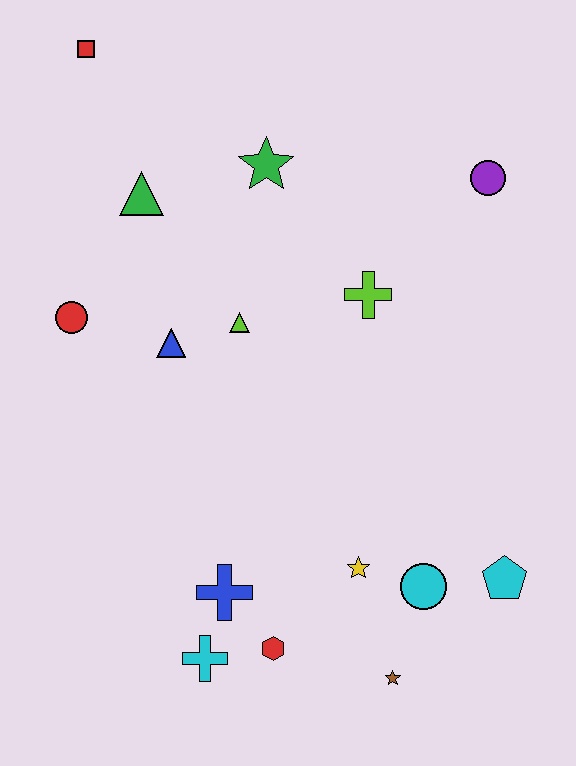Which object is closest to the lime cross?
The lime triangle is closest to the lime cross.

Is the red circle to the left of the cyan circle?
Yes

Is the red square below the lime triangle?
No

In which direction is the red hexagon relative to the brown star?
The red hexagon is to the left of the brown star.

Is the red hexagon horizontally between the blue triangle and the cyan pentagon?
Yes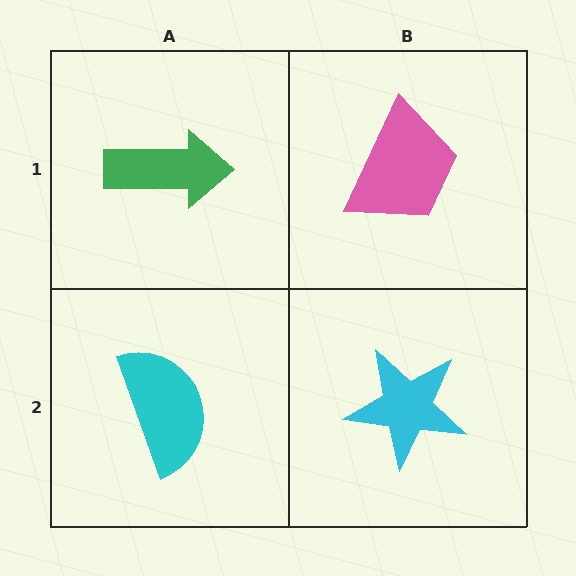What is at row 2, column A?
A cyan semicircle.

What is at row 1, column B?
A pink trapezoid.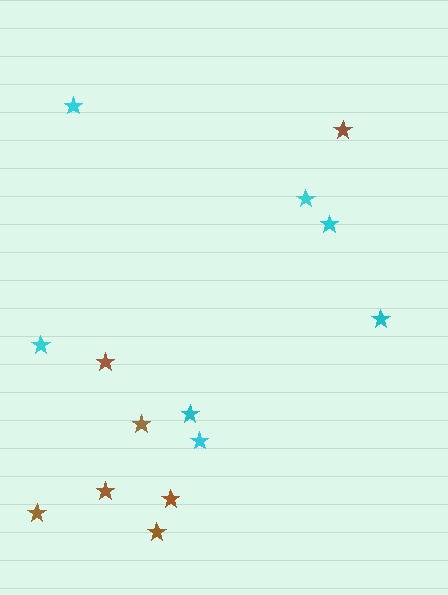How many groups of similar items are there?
There are 2 groups: one group of brown stars (7) and one group of cyan stars (7).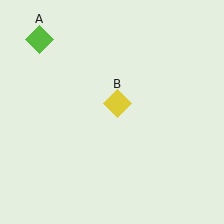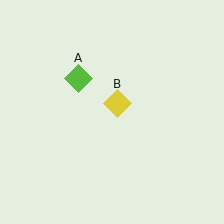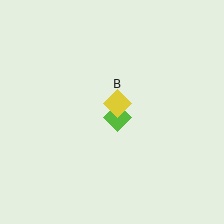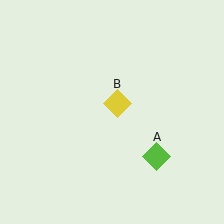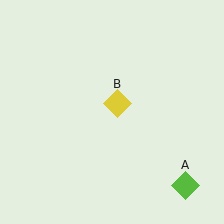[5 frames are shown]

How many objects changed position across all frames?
1 object changed position: lime diamond (object A).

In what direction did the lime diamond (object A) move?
The lime diamond (object A) moved down and to the right.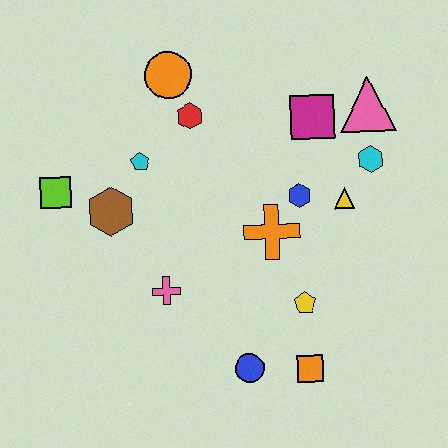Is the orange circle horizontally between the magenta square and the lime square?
Yes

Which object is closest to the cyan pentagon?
The brown hexagon is closest to the cyan pentagon.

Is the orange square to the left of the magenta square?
Yes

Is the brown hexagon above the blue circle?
Yes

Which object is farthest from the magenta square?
The lime square is farthest from the magenta square.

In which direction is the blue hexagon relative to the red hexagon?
The blue hexagon is to the right of the red hexagon.